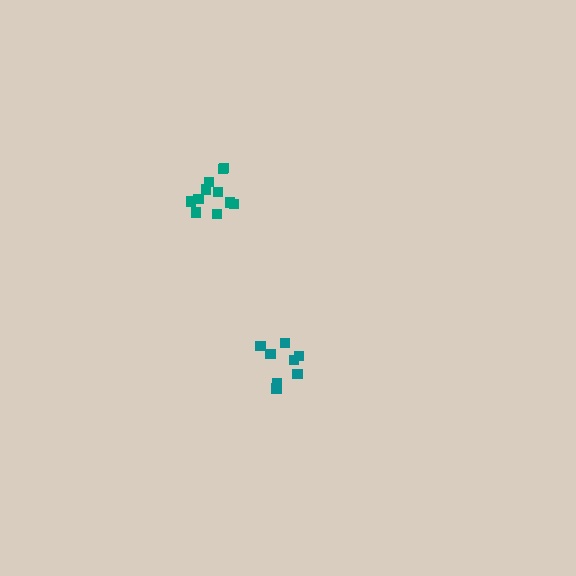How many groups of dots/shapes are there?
There are 2 groups.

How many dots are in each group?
Group 1: 11 dots, Group 2: 8 dots (19 total).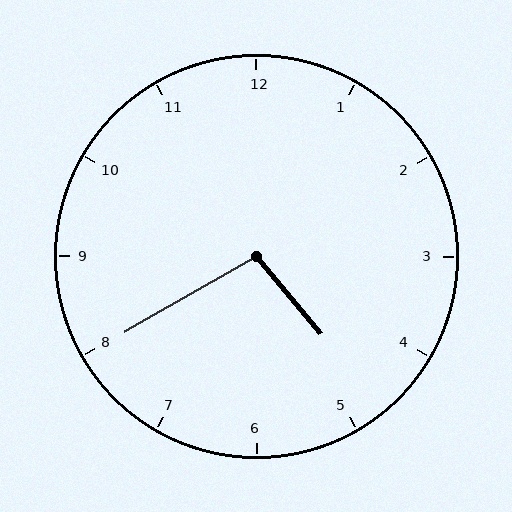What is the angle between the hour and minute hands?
Approximately 100 degrees.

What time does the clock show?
4:40.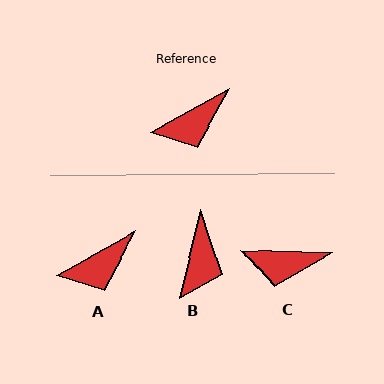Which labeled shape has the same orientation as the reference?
A.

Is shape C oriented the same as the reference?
No, it is off by about 31 degrees.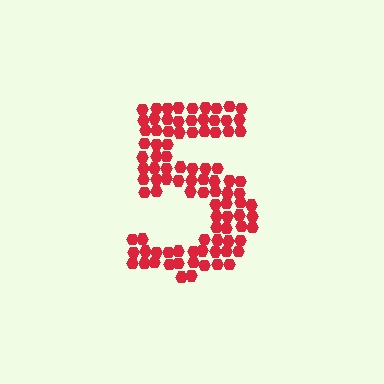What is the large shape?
The large shape is the digit 5.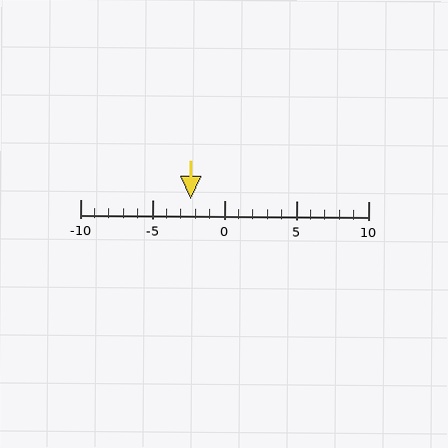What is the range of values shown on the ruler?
The ruler shows values from -10 to 10.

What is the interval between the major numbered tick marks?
The major tick marks are spaced 5 units apart.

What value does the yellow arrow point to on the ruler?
The yellow arrow points to approximately -2.